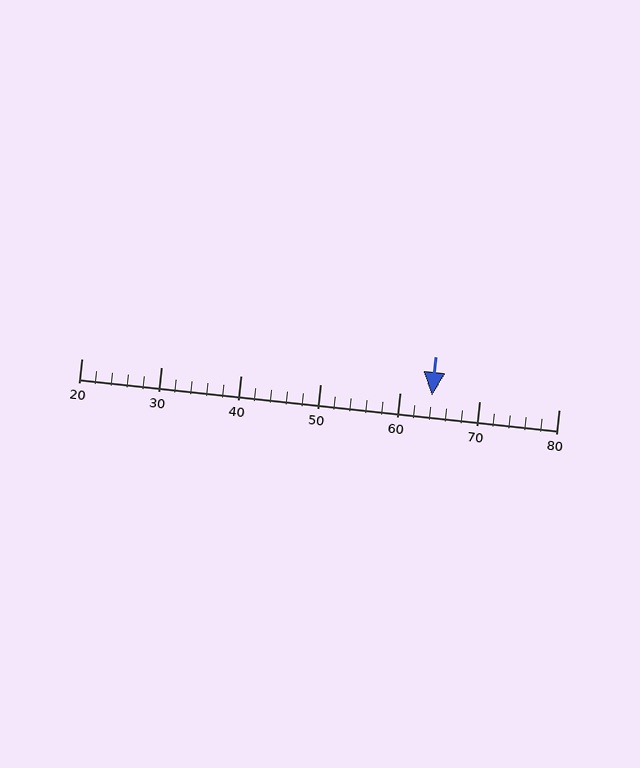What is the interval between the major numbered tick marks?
The major tick marks are spaced 10 units apart.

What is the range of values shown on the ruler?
The ruler shows values from 20 to 80.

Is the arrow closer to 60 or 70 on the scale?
The arrow is closer to 60.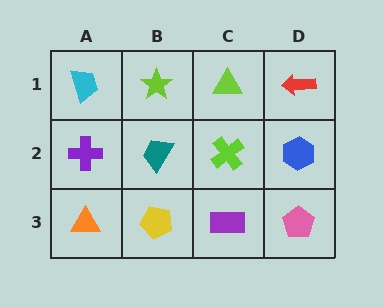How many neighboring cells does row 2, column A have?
3.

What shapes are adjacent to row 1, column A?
A purple cross (row 2, column A), a lime star (row 1, column B).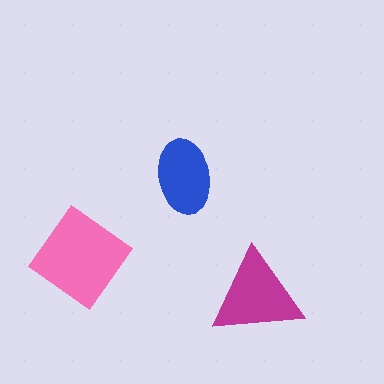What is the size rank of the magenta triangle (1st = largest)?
2nd.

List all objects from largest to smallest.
The pink diamond, the magenta triangle, the blue ellipse.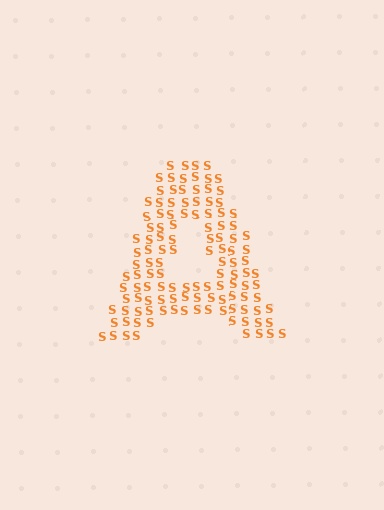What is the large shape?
The large shape is the letter A.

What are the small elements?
The small elements are letter S's.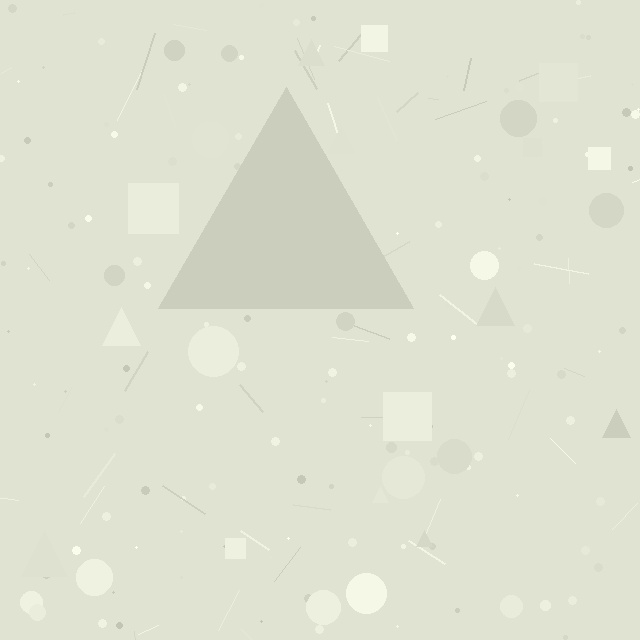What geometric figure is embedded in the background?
A triangle is embedded in the background.